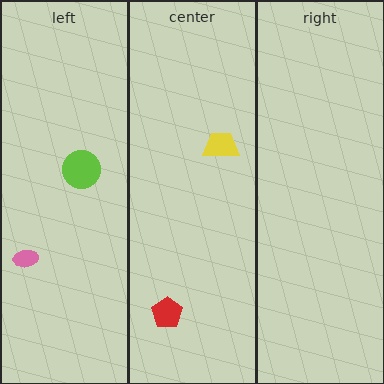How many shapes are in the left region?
2.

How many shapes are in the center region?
2.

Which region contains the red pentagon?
The center region.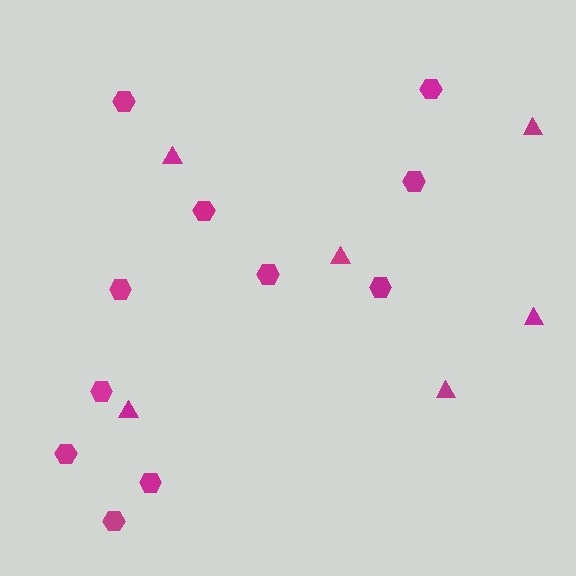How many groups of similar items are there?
There are 2 groups: one group of triangles (6) and one group of hexagons (11).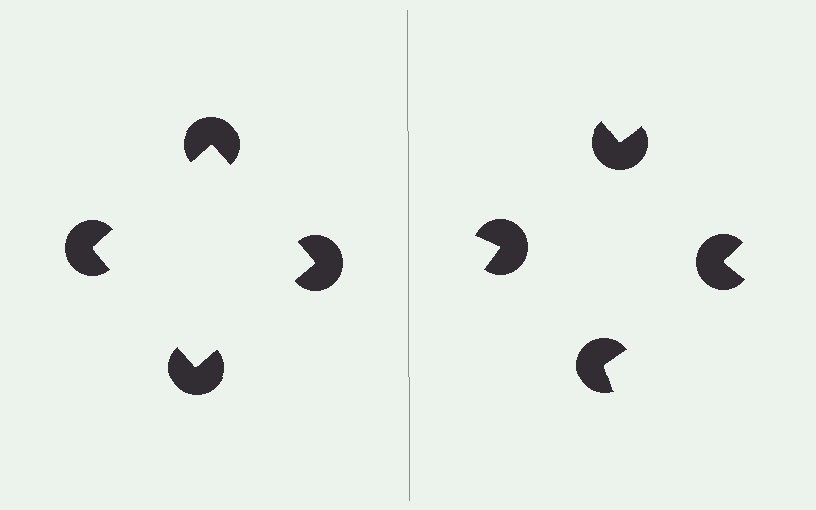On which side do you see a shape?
An illusory square appears on the left side. On the right side the wedge cuts are rotated, so no coherent shape forms.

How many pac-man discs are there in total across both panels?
8 — 4 on each side.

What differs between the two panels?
The pac-man discs are positioned identically on both sides; only the wedge orientations differ. On the left they align to a square; on the right they are misaligned.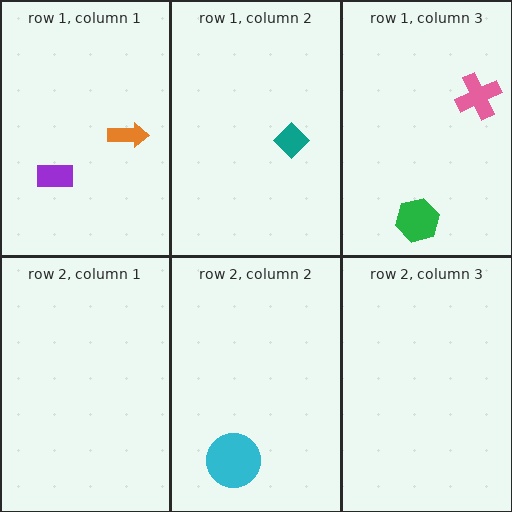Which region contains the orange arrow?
The row 1, column 1 region.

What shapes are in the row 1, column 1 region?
The orange arrow, the purple rectangle.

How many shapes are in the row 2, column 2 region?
1.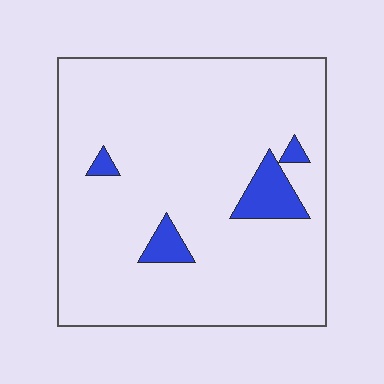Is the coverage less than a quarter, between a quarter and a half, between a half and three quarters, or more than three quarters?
Less than a quarter.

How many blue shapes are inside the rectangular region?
4.